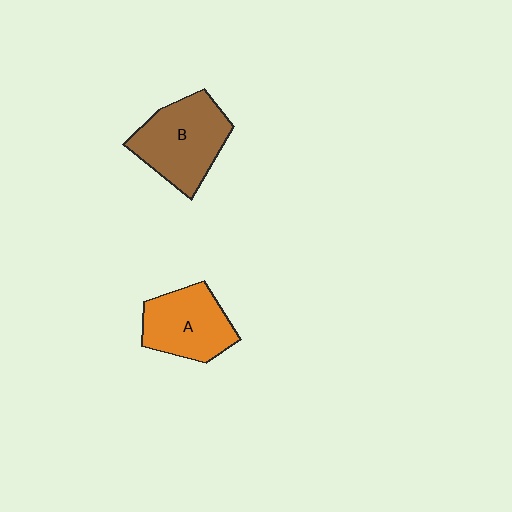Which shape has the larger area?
Shape B (brown).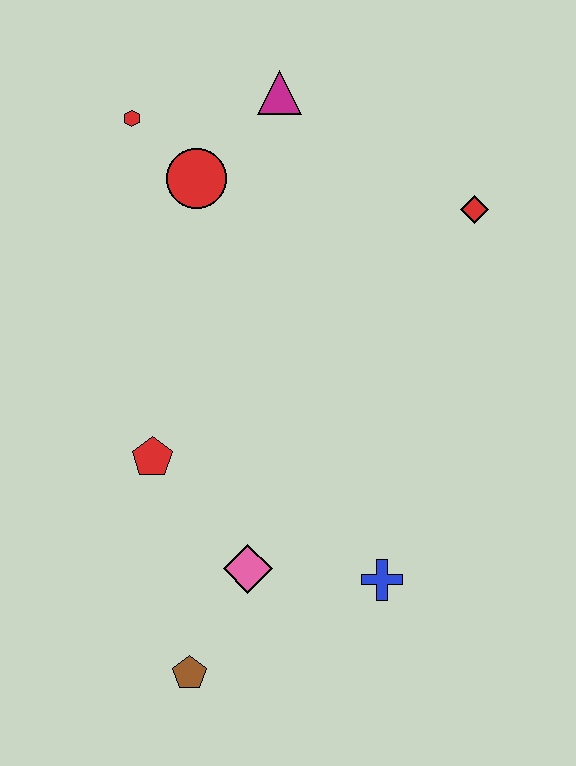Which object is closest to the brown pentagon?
The pink diamond is closest to the brown pentagon.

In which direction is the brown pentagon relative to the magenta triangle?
The brown pentagon is below the magenta triangle.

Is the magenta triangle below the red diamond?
No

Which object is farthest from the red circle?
The brown pentagon is farthest from the red circle.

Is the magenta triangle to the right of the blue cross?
No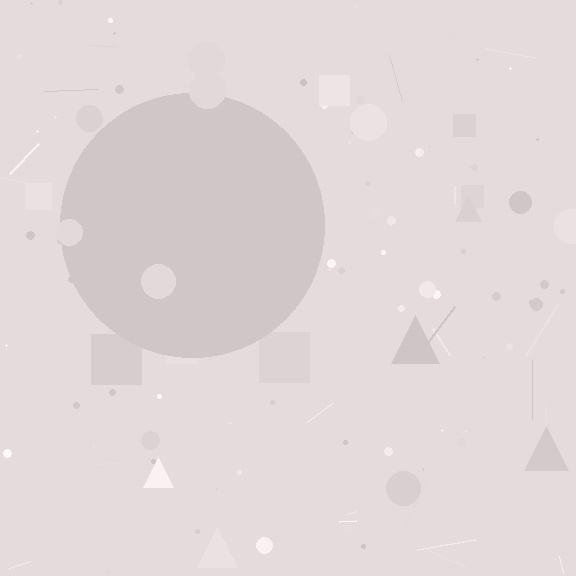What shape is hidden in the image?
A circle is hidden in the image.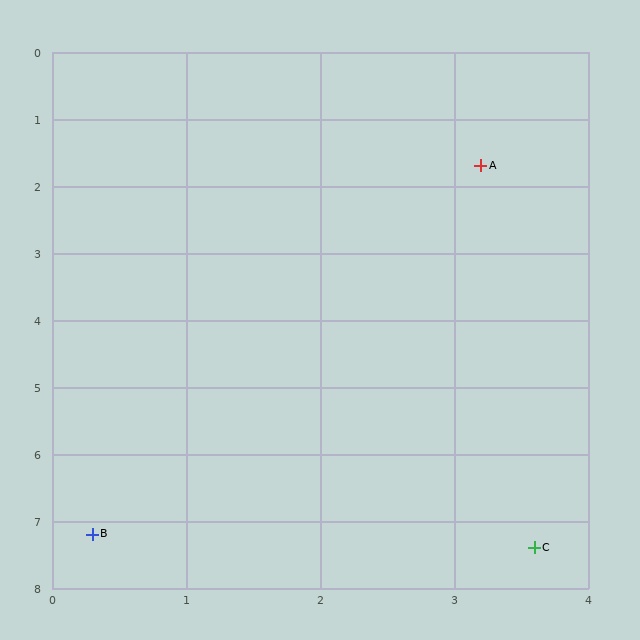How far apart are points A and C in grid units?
Points A and C are about 5.7 grid units apart.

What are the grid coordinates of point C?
Point C is at approximately (3.6, 7.4).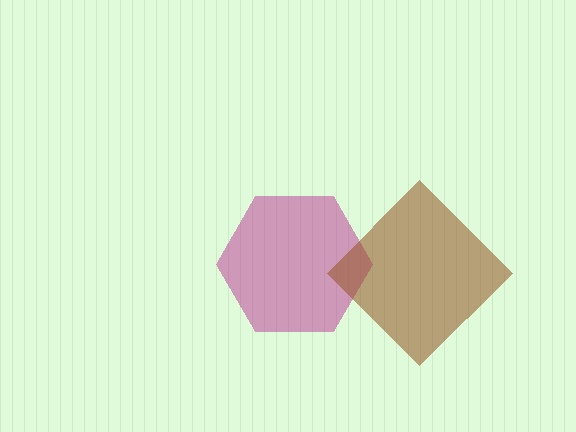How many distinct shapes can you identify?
There are 2 distinct shapes: a magenta hexagon, a brown diamond.